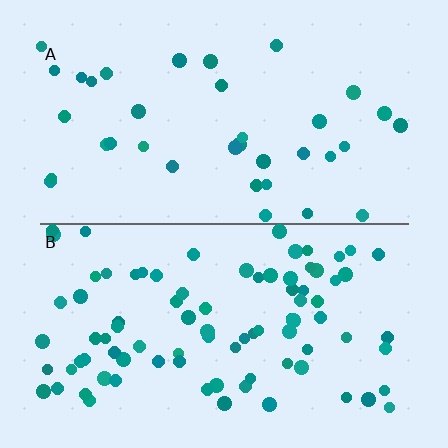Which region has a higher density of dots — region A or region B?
B (the bottom).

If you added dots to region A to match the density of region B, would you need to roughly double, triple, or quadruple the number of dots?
Approximately double.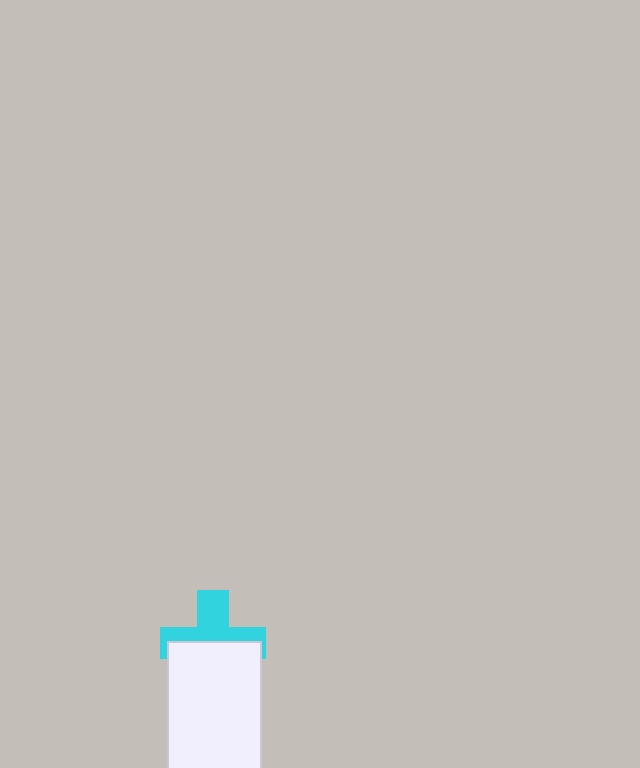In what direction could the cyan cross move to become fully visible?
The cyan cross could move up. That would shift it out from behind the white rectangle entirely.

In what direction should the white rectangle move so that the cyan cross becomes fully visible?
The white rectangle should move down. That is the shortest direction to clear the overlap and leave the cyan cross fully visible.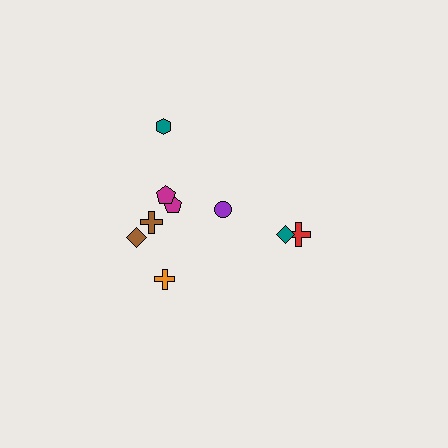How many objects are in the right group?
There are 3 objects.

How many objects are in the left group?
There are 6 objects.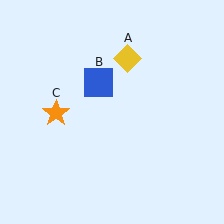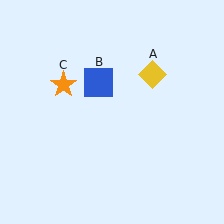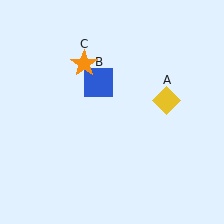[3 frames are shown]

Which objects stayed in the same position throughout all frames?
Blue square (object B) remained stationary.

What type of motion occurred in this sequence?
The yellow diamond (object A), orange star (object C) rotated clockwise around the center of the scene.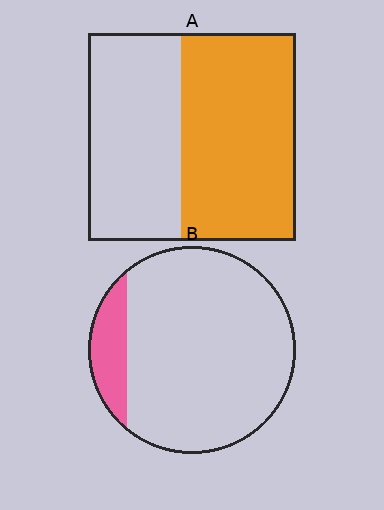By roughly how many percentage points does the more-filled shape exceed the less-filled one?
By roughly 40 percentage points (A over B).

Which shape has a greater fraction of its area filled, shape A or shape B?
Shape A.